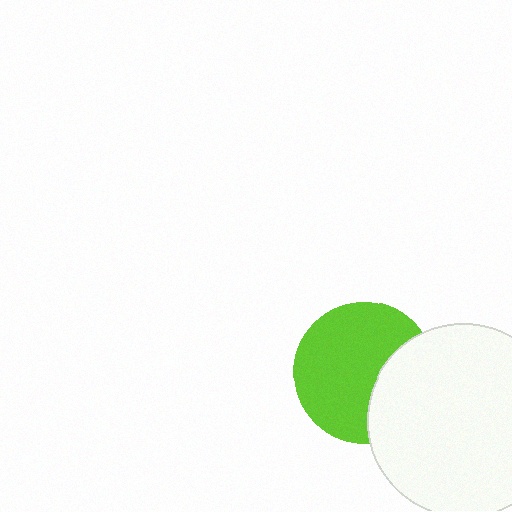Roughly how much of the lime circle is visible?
Most of it is visible (roughly 68%).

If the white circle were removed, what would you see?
You would see the complete lime circle.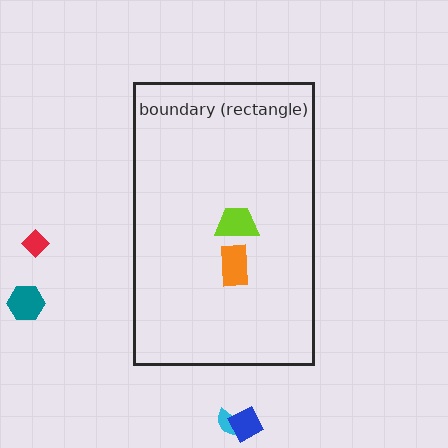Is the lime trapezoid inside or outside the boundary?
Inside.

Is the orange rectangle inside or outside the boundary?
Inside.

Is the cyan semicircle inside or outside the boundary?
Outside.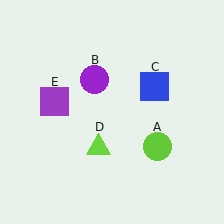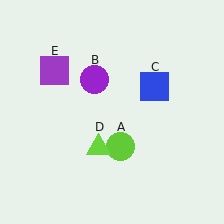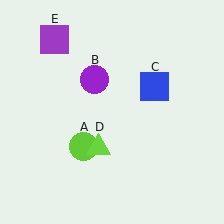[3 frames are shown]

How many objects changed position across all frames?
2 objects changed position: lime circle (object A), purple square (object E).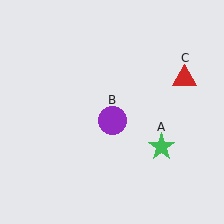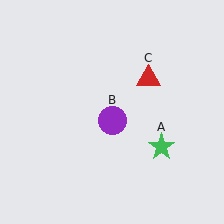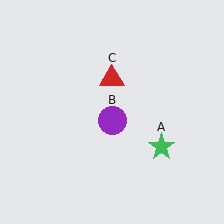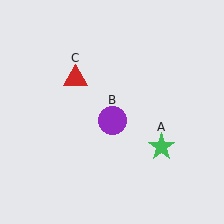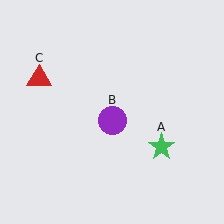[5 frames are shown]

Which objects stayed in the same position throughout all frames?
Green star (object A) and purple circle (object B) remained stationary.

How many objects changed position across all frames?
1 object changed position: red triangle (object C).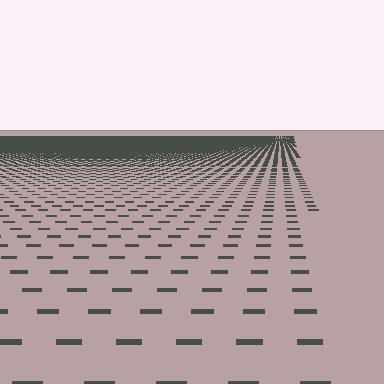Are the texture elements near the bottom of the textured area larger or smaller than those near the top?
Larger. Near the bottom, elements are closer to the viewer and appear at a bigger on-screen size.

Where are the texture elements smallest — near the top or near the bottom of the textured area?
Near the top.